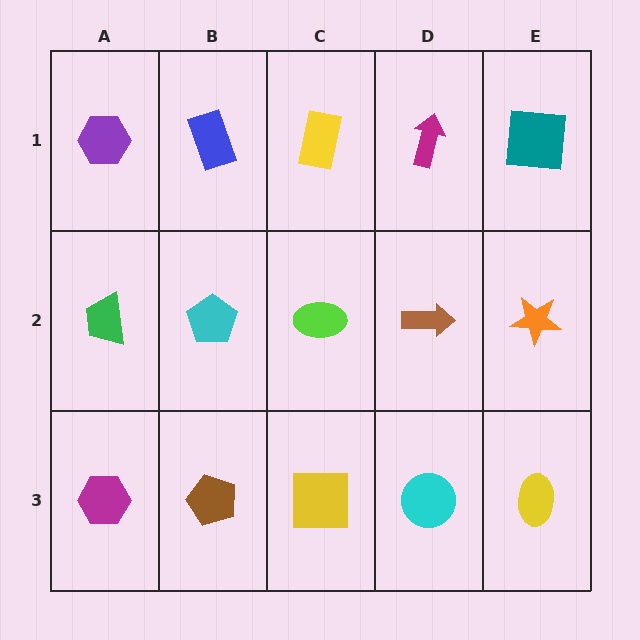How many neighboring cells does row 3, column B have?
3.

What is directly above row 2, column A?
A purple hexagon.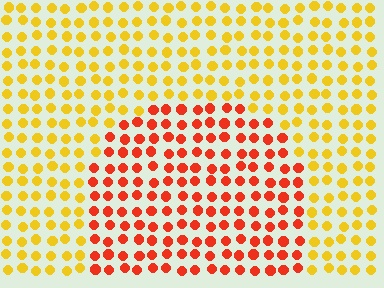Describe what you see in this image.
The image is filled with small yellow elements in a uniform arrangement. A circle-shaped region is visible where the elements are tinted to a slightly different hue, forming a subtle color boundary.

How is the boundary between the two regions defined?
The boundary is defined purely by a slight shift in hue (about 43 degrees). Spacing, size, and orientation are identical on both sides.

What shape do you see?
I see a circle.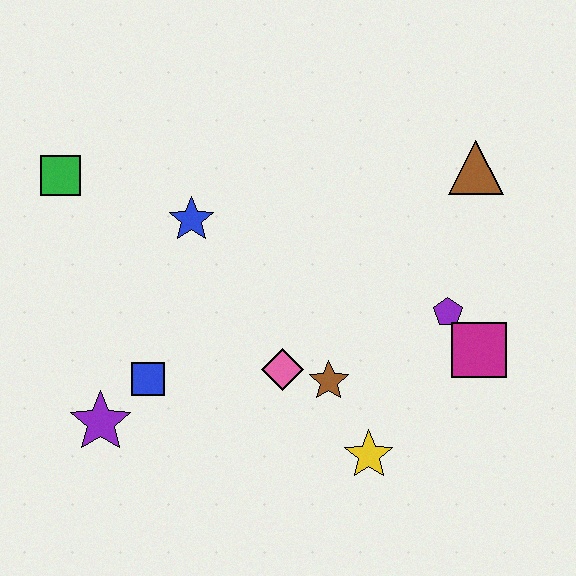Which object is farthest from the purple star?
The brown triangle is farthest from the purple star.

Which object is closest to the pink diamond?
The brown star is closest to the pink diamond.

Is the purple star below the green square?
Yes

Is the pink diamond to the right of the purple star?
Yes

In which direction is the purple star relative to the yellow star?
The purple star is to the left of the yellow star.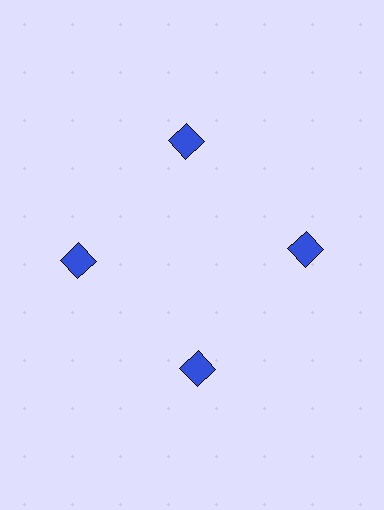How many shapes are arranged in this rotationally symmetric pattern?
There are 4 shapes, arranged in 4 groups of 1.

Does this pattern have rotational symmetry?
Yes, this pattern has 4-fold rotational symmetry. It looks the same after rotating 90 degrees around the center.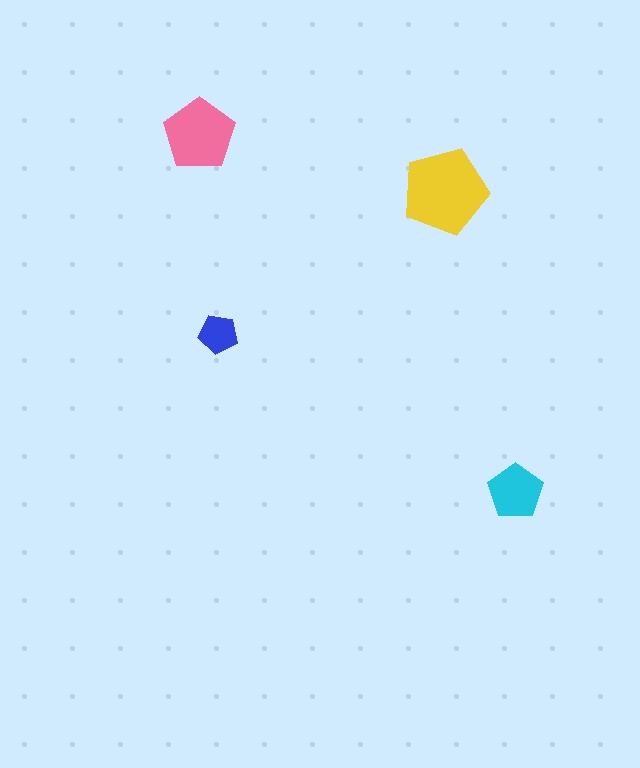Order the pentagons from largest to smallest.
the yellow one, the pink one, the cyan one, the blue one.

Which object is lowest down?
The cyan pentagon is bottommost.